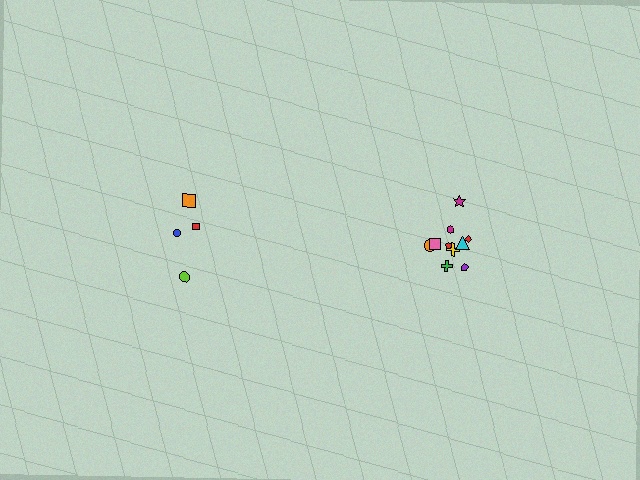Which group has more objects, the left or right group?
The right group.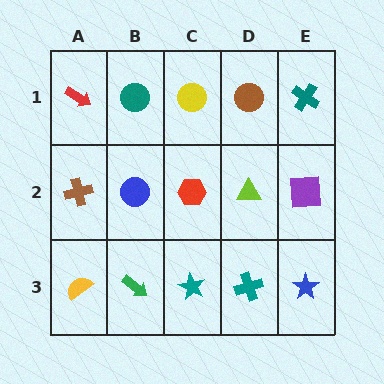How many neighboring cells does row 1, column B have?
3.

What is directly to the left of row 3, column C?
A green arrow.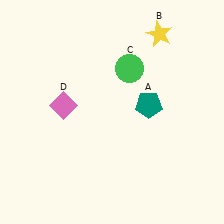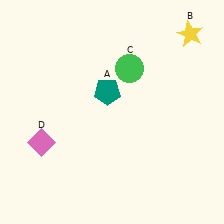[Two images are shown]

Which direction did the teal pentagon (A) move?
The teal pentagon (A) moved left.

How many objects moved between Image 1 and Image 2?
3 objects moved between the two images.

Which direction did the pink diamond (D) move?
The pink diamond (D) moved down.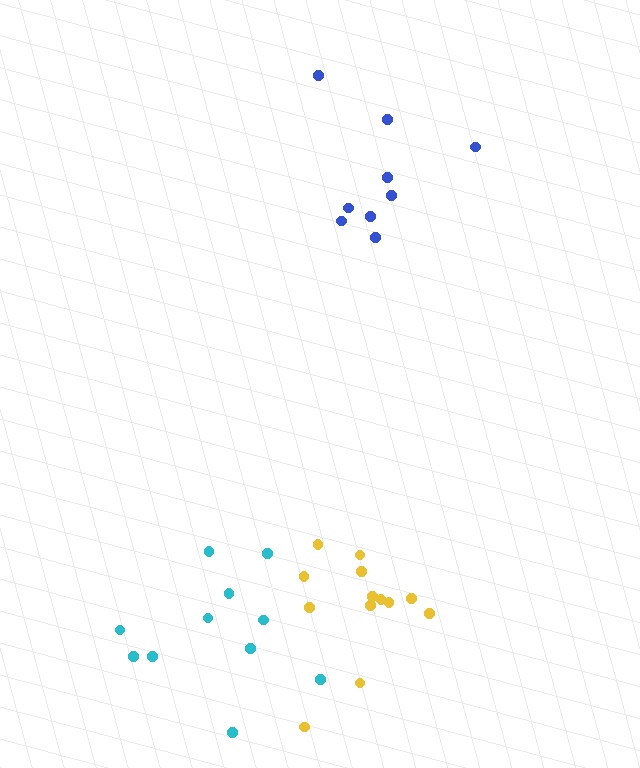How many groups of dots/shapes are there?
There are 3 groups.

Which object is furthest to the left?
The cyan cluster is leftmost.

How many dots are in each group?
Group 1: 9 dots, Group 2: 11 dots, Group 3: 13 dots (33 total).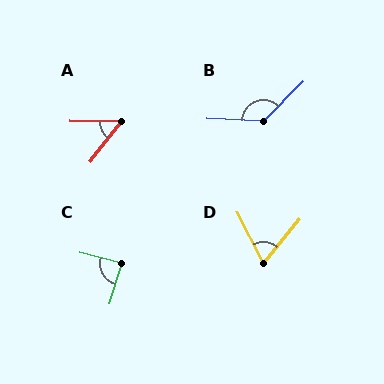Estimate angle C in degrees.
Approximately 87 degrees.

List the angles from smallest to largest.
A (53°), D (67°), C (87°), B (133°).